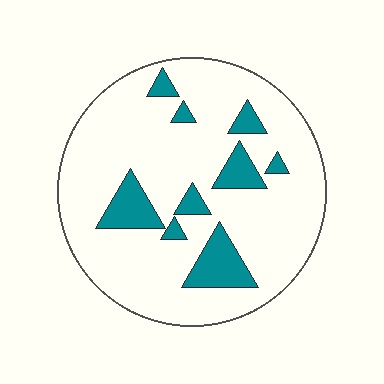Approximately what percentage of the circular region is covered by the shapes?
Approximately 15%.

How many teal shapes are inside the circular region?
9.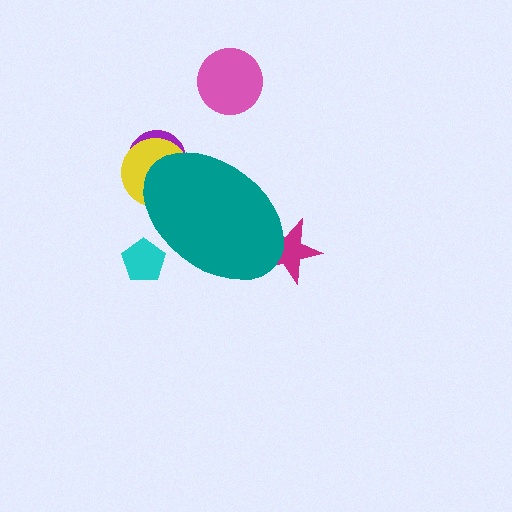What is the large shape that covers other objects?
A teal ellipse.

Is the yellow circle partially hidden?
Yes, the yellow circle is partially hidden behind the teal ellipse.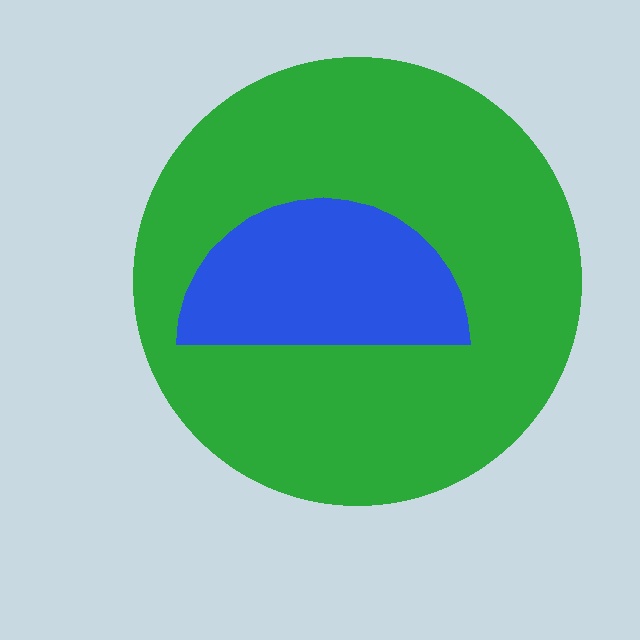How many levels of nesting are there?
2.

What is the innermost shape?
The blue semicircle.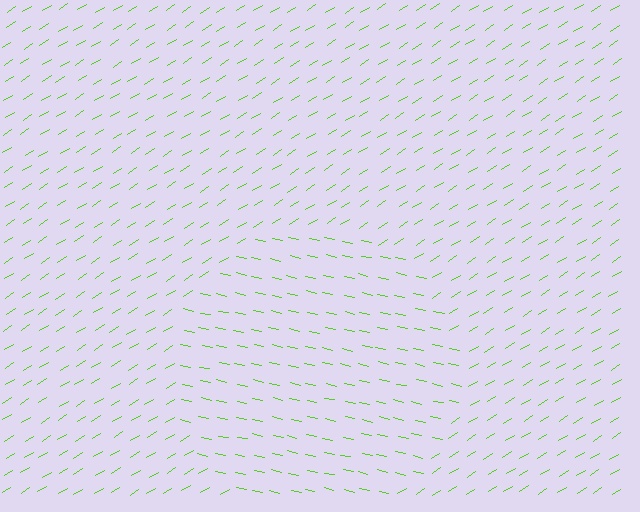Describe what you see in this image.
The image is filled with small lime line segments. A circle region in the image has lines oriented differently from the surrounding lines, creating a visible texture boundary.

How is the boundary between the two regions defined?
The boundary is defined purely by a change in line orientation (approximately 45 degrees difference). All lines are the same color and thickness.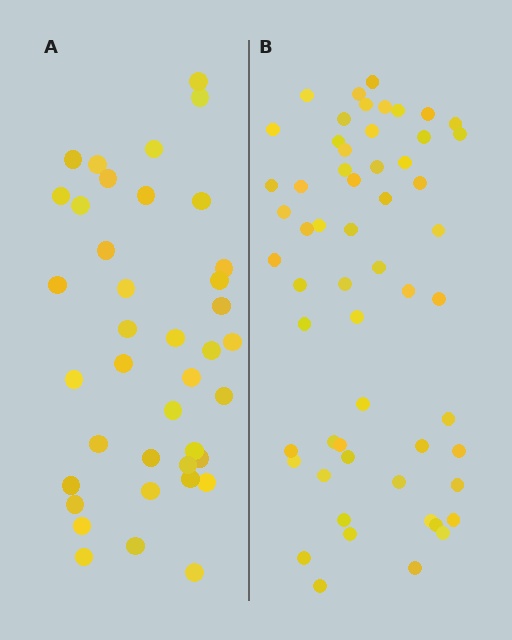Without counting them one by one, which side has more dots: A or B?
Region B (the right region) has more dots.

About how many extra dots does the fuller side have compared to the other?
Region B has approximately 20 more dots than region A.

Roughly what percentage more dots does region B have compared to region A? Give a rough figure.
About 45% more.